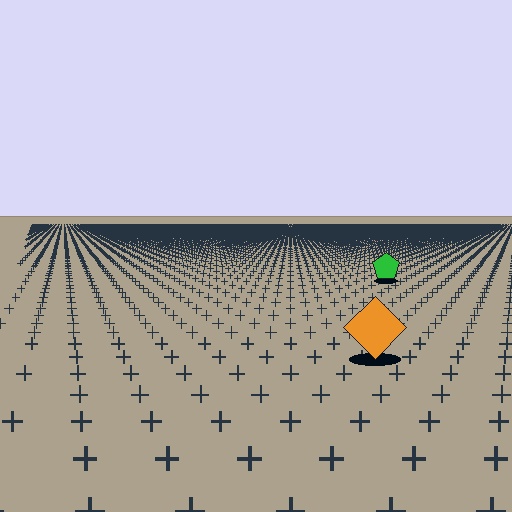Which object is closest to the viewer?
The orange diamond is closest. The texture marks near it are larger and more spread out.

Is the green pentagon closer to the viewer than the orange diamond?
No. The orange diamond is closer — you can tell from the texture gradient: the ground texture is coarser near it.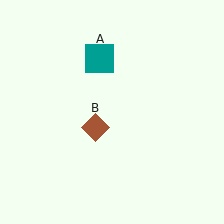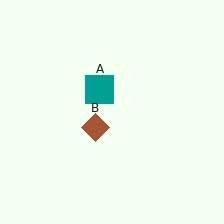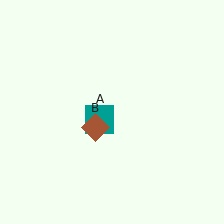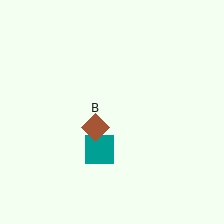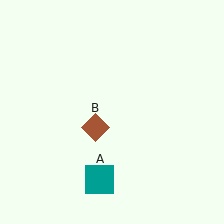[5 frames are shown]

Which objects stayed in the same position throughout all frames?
Brown diamond (object B) remained stationary.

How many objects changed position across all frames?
1 object changed position: teal square (object A).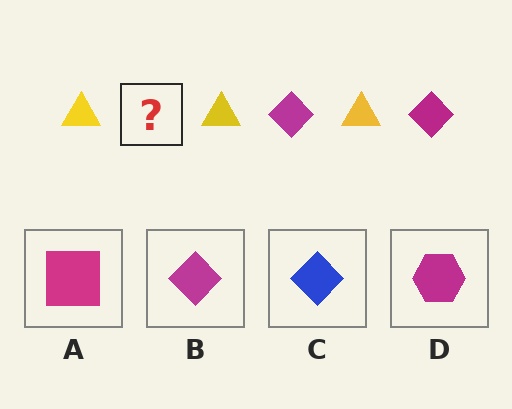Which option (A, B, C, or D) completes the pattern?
B.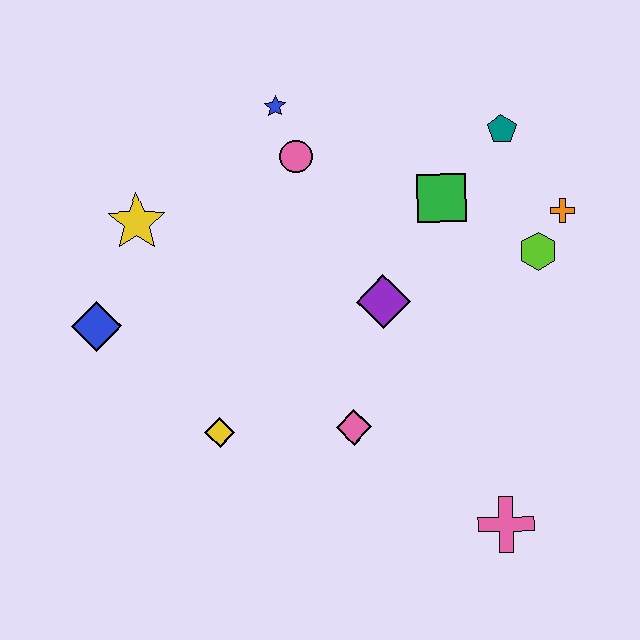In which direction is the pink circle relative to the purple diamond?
The pink circle is above the purple diamond.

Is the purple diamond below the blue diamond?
No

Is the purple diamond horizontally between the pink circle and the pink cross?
Yes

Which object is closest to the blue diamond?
The yellow star is closest to the blue diamond.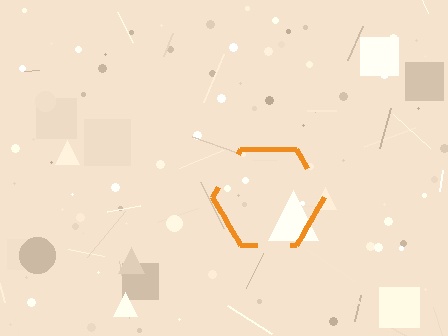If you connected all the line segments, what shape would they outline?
They would outline a hexagon.